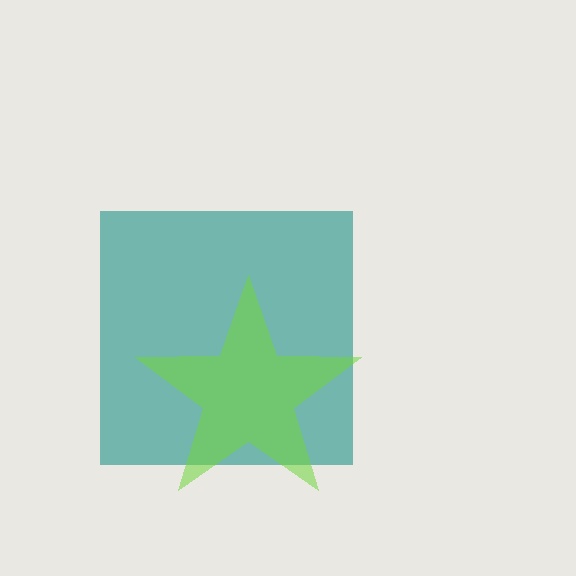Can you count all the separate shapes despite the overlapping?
Yes, there are 2 separate shapes.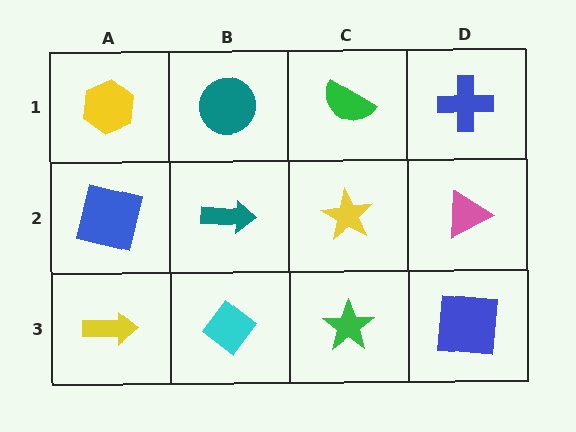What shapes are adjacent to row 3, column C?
A yellow star (row 2, column C), a cyan diamond (row 3, column B), a blue square (row 3, column D).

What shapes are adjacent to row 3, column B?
A teal arrow (row 2, column B), a yellow arrow (row 3, column A), a green star (row 3, column C).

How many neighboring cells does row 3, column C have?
3.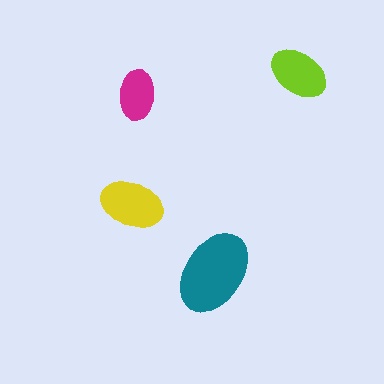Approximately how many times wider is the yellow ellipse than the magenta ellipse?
About 1.5 times wider.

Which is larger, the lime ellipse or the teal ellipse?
The teal one.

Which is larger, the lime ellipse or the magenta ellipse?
The lime one.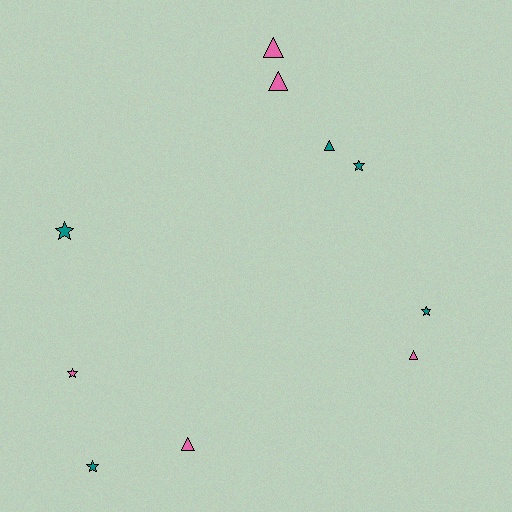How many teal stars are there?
There are 4 teal stars.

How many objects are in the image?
There are 10 objects.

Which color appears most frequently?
Teal, with 5 objects.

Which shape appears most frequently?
Triangle, with 5 objects.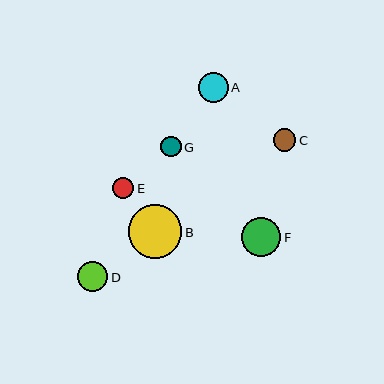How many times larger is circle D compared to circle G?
Circle D is approximately 1.5 times the size of circle G.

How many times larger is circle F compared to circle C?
Circle F is approximately 1.7 times the size of circle C.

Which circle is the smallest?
Circle G is the smallest with a size of approximately 21 pixels.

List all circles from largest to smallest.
From largest to smallest: B, F, D, A, C, E, G.